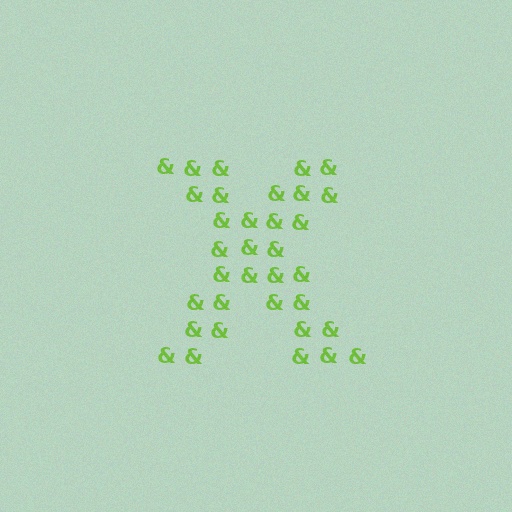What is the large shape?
The large shape is the letter X.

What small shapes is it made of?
It is made of small ampersands.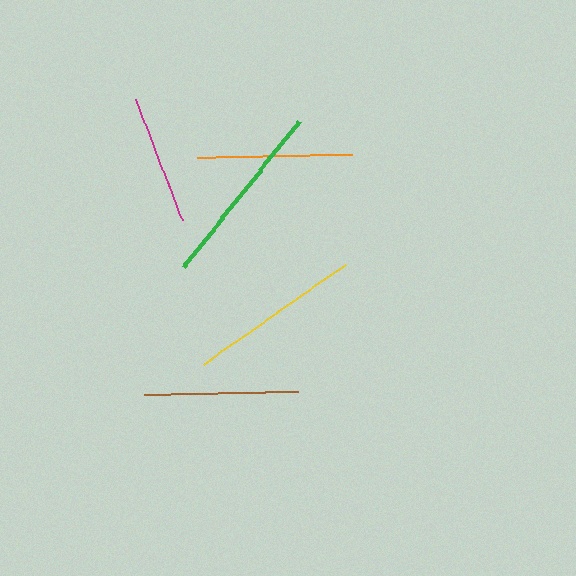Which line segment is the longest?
The green line is the longest at approximately 187 pixels.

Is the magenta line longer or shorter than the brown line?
The brown line is longer than the magenta line.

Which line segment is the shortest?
The magenta line is the shortest at approximately 130 pixels.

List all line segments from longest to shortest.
From longest to shortest: green, yellow, orange, brown, magenta.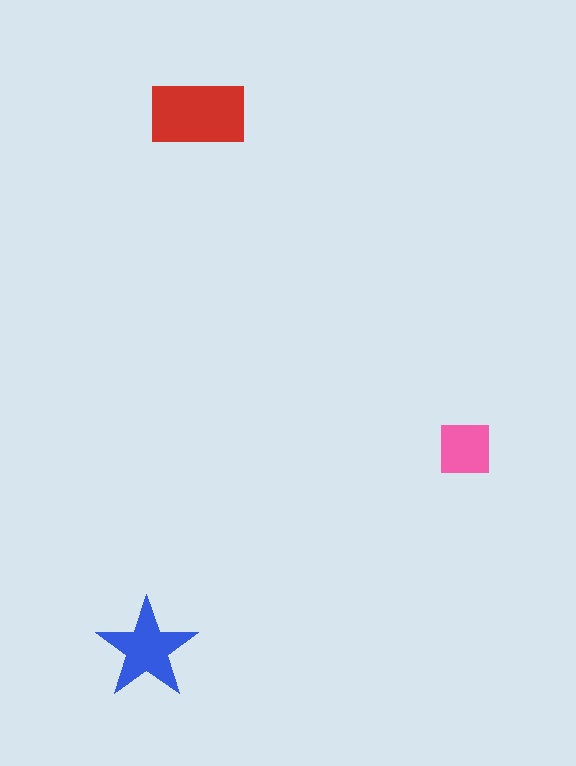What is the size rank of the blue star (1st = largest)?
2nd.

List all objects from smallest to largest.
The pink square, the blue star, the red rectangle.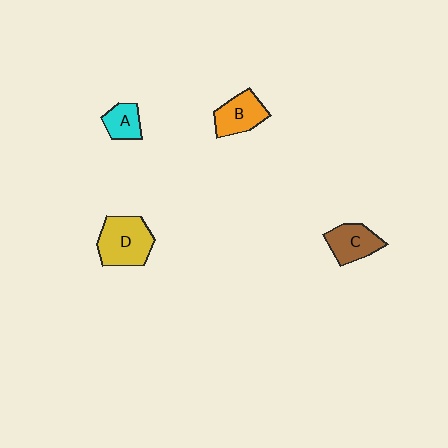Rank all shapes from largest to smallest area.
From largest to smallest: D (yellow), B (orange), C (brown), A (cyan).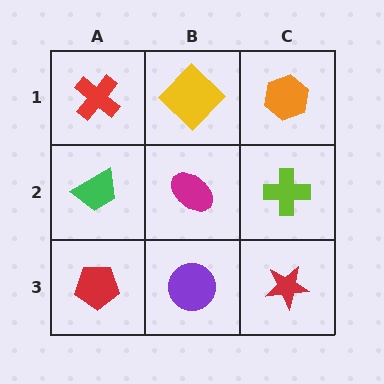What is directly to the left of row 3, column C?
A purple circle.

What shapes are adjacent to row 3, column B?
A magenta ellipse (row 2, column B), a red pentagon (row 3, column A), a red star (row 3, column C).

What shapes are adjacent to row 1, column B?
A magenta ellipse (row 2, column B), a red cross (row 1, column A), an orange hexagon (row 1, column C).